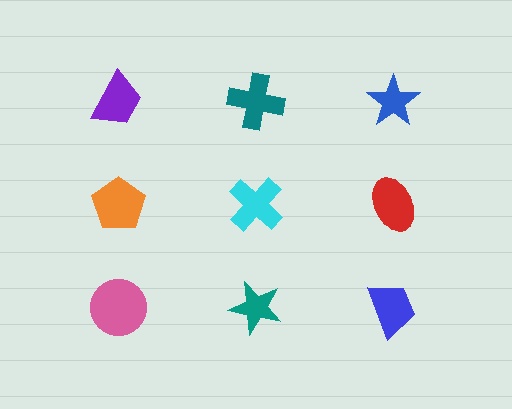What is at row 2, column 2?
A cyan cross.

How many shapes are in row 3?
3 shapes.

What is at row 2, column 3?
A red ellipse.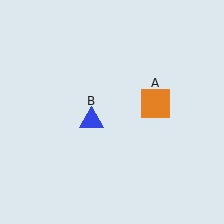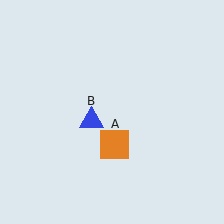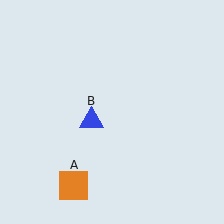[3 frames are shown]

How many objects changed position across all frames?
1 object changed position: orange square (object A).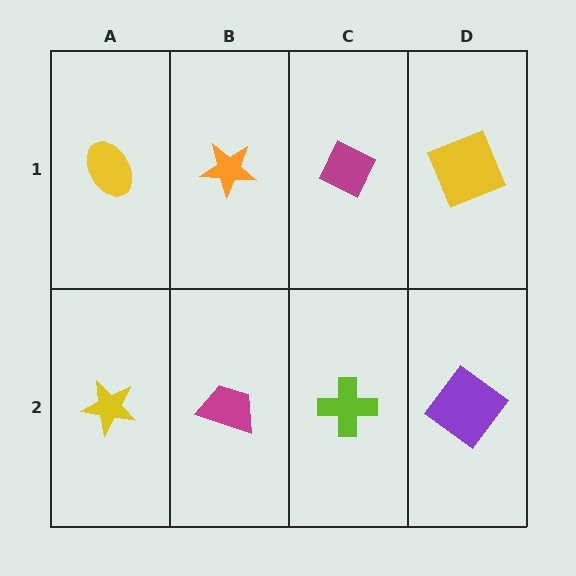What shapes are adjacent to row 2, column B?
An orange star (row 1, column B), a yellow star (row 2, column A), a lime cross (row 2, column C).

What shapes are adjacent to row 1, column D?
A purple diamond (row 2, column D), a magenta diamond (row 1, column C).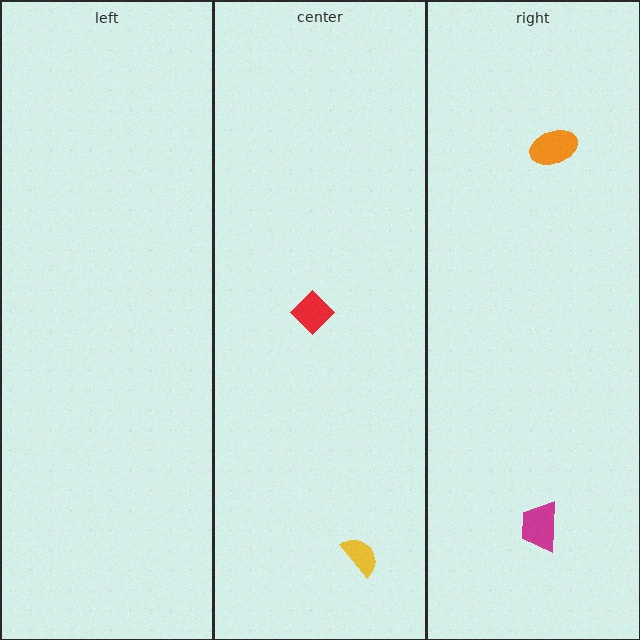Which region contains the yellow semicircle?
The center region.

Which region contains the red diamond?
The center region.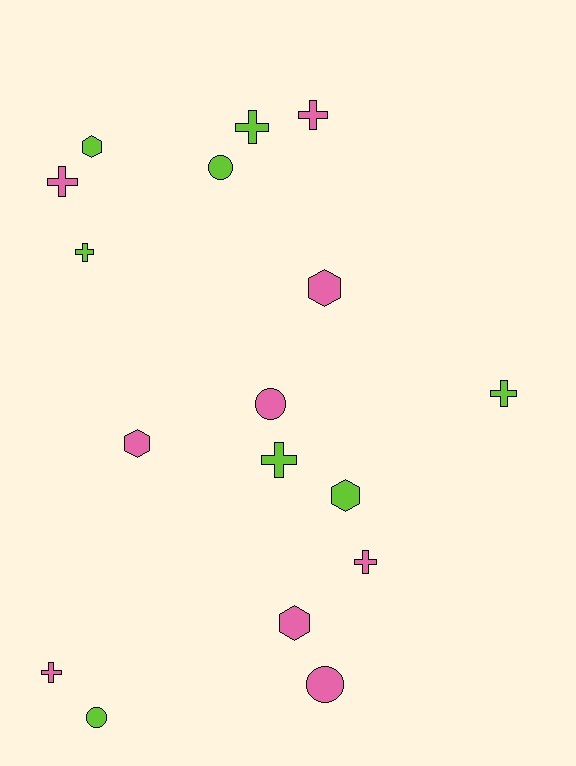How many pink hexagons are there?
There are 3 pink hexagons.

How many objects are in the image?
There are 17 objects.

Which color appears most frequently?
Pink, with 9 objects.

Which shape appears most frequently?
Cross, with 8 objects.